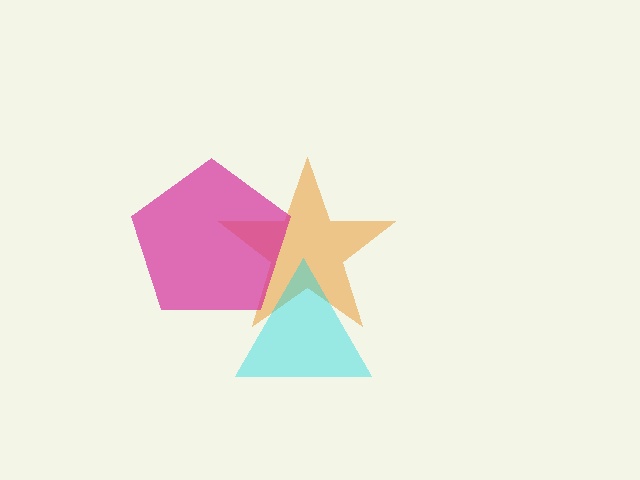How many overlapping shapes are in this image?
There are 3 overlapping shapes in the image.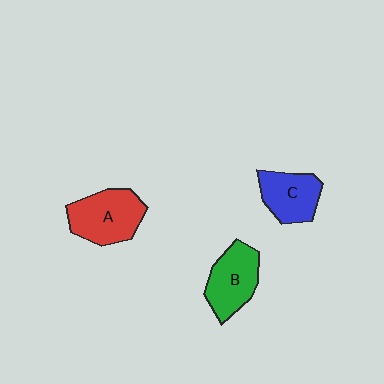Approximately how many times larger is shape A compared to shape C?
Approximately 1.3 times.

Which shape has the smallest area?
Shape C (blue).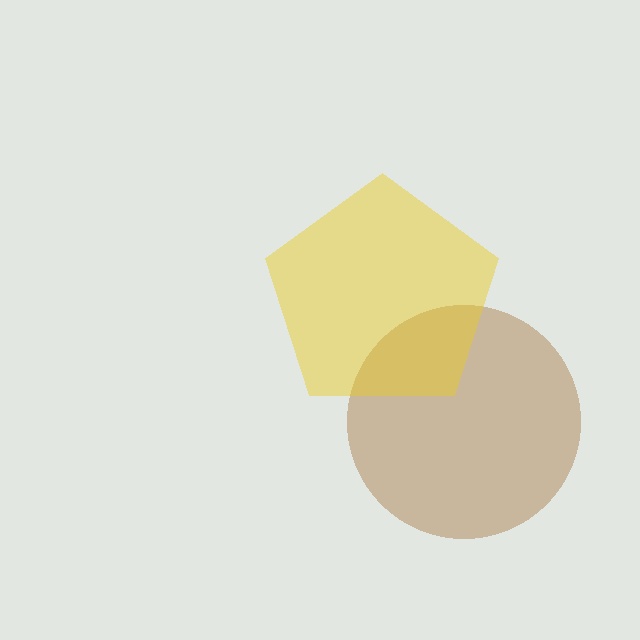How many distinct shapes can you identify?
There are 2 distinct shapes: a brown circle, a yellow pentagon.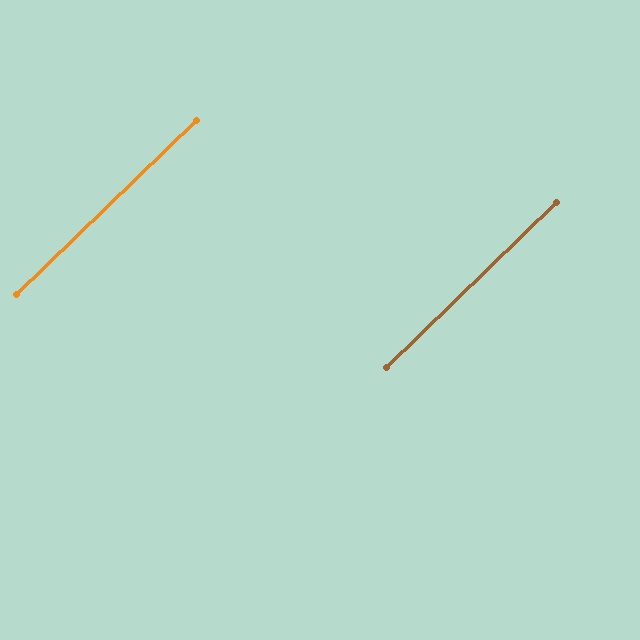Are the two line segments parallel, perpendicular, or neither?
Parallel — their directions differ by only 0.2°.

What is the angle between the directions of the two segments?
Approximately 0 degrees.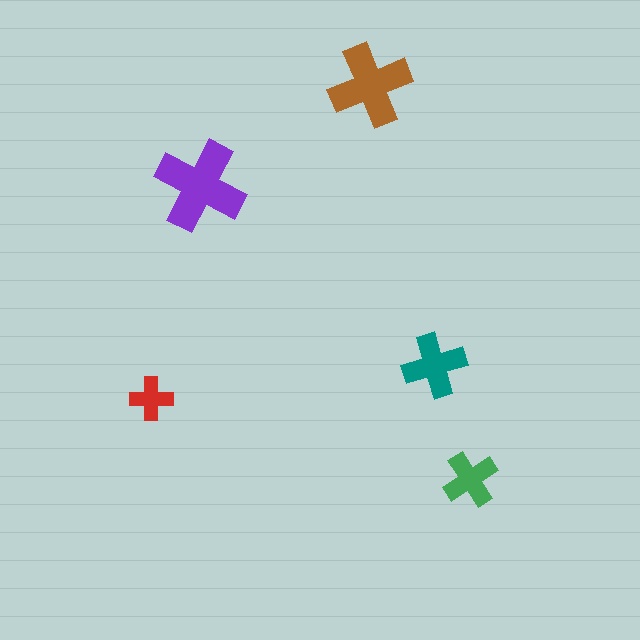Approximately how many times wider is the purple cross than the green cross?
About 1.5 times wider.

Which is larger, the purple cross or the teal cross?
The purple one.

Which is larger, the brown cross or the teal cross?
The brown one.